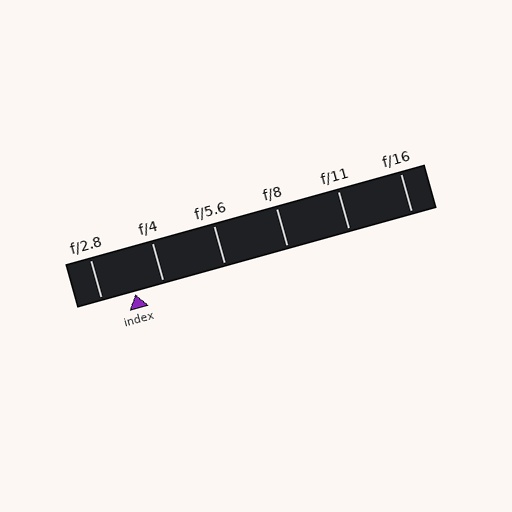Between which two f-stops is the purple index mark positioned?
The index mark is between f/2.8 and f/4.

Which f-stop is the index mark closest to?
The index mark is closest to f/4.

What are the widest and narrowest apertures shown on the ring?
The widest aperture shown is f/2.8 and the narrowest is f/16.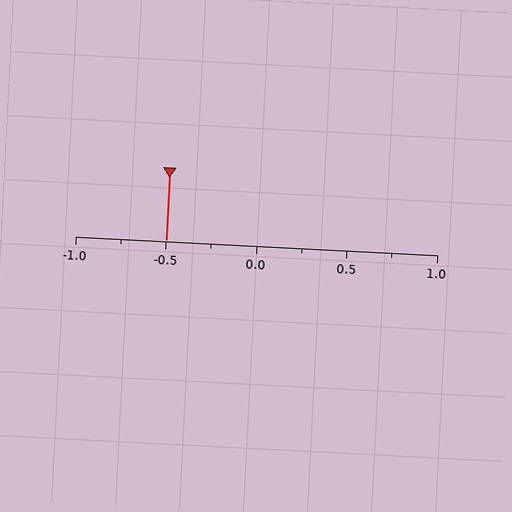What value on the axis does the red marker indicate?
The marker indicates approximately -0.5.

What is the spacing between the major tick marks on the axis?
The major ticks are spaced 0.5 apart.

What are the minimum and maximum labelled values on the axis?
The axis runs from -1.0 to 1.0.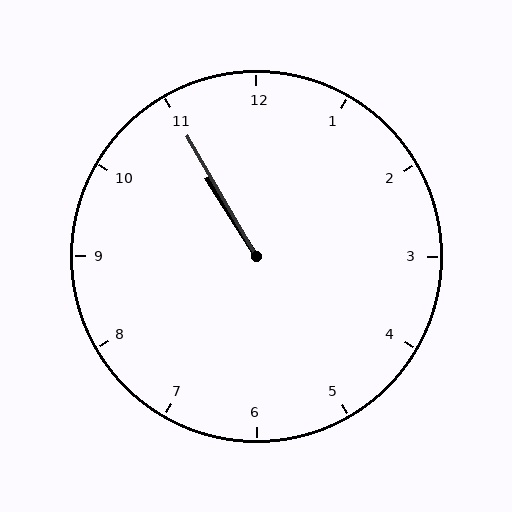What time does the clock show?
10:55.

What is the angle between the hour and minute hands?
Approximately 2 degrees.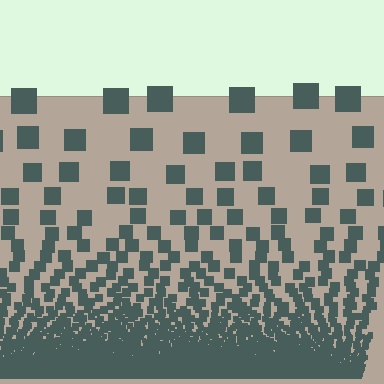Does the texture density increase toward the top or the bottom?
Density increases toward the bottom.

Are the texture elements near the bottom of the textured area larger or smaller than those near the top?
Smaller. The gradient is inverted — elements near the bottom are smaller and denser.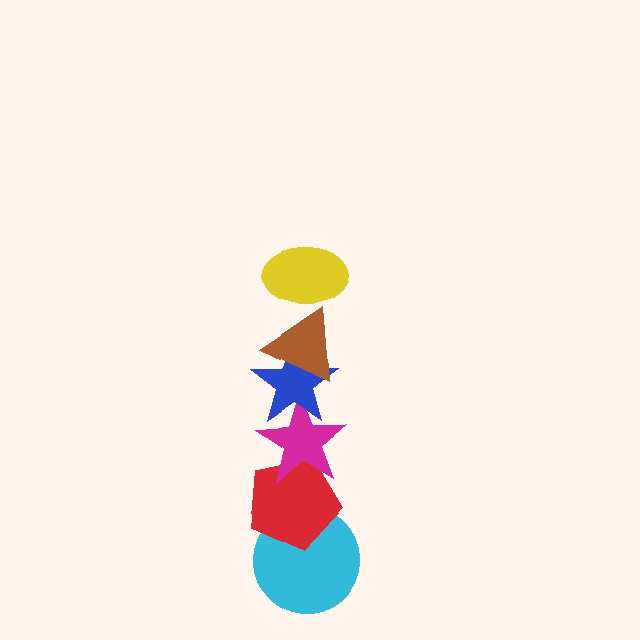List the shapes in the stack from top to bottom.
From top to bottom: the yellow ellipse, the brown triangle, the blue star, the magenta star, the red pentagon, the cyan circle.